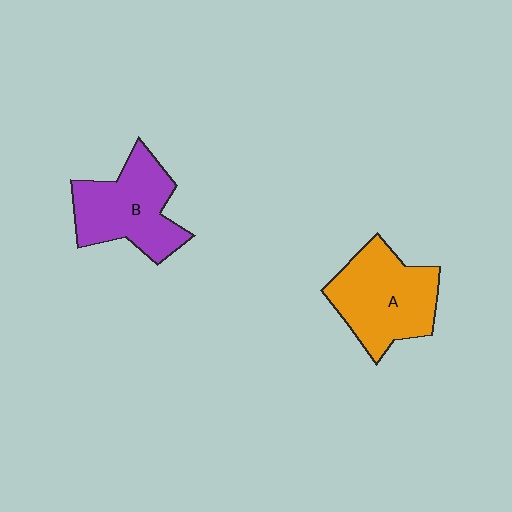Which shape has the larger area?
Shape A (orange).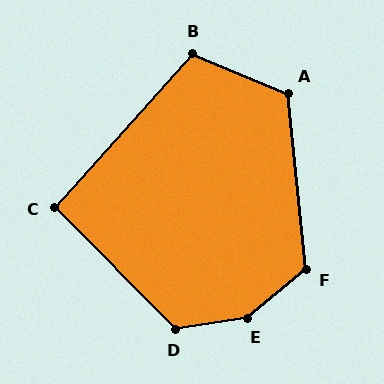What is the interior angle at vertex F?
Approximately 124 degrees (obtuse).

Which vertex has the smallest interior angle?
C, at approximately 93 degrees.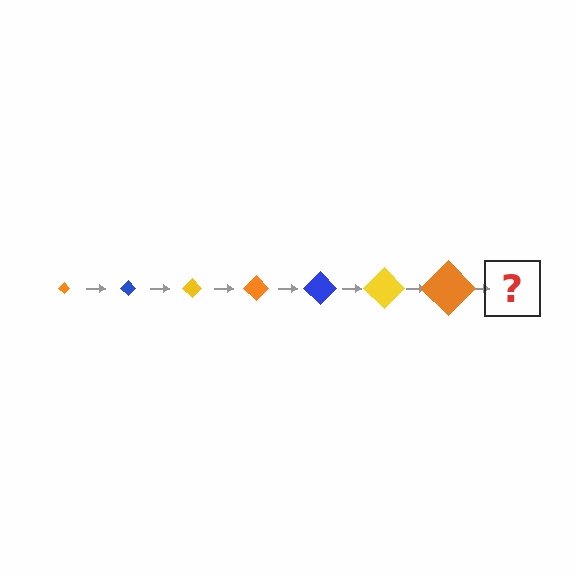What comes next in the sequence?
The next element should be a blue diamond, larger than the previous one.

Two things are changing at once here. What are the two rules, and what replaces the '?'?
The two rules are that the diamond grows larger each step and the color cycles through orange, blue, and yellow. The '?' should be a blue diamond, larger than the previous one.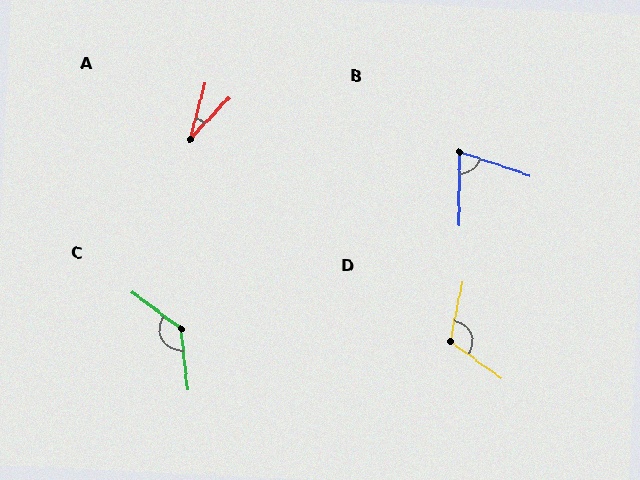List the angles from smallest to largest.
A (28°), B (72°), D (114°), C (133°).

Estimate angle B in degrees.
Approximately 72 degrees.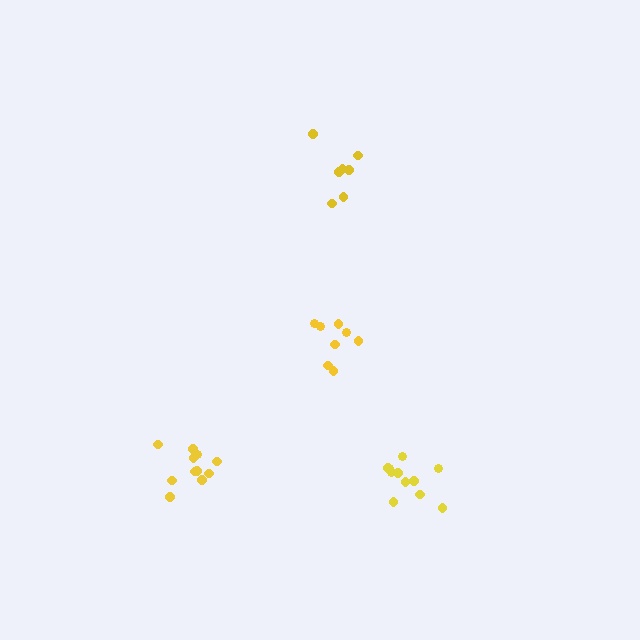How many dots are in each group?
Group 1: 7 dots, Group 2: 8 dots, Group 3: 11 dots, Group 4: 11 dots (37 total).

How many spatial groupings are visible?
There are 4 spatial groupings.